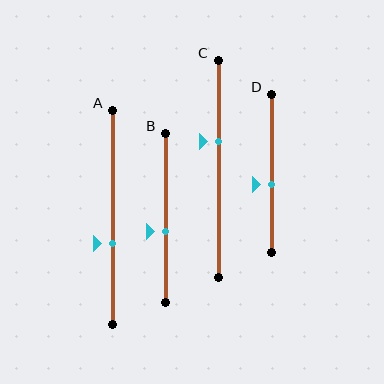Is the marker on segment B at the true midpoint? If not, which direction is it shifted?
No, the marker on segment B is shifted downward by about 8% of the segment length.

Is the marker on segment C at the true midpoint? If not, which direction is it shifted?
No, the marker on segment C is shifted upward by about 13% of the segment length.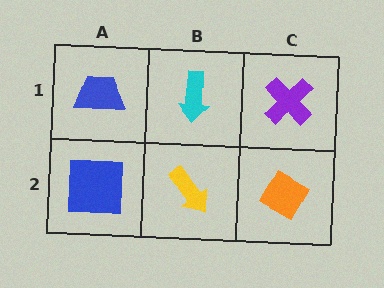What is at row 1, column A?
A blue trapezoid.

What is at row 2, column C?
An orange diamond.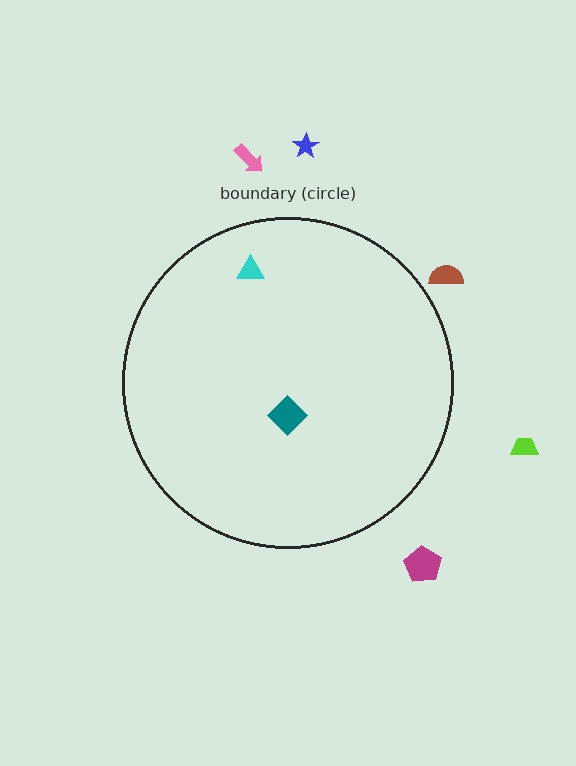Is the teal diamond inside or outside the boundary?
Inside.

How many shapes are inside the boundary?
2 inside, 5 outside.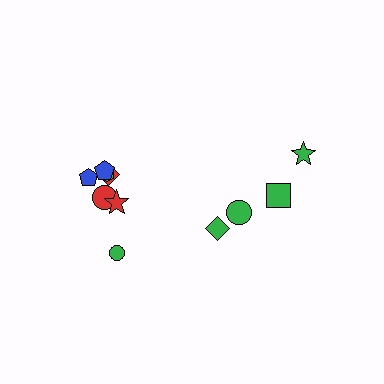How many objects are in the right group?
There are 4 objects.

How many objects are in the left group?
There are 7 objects.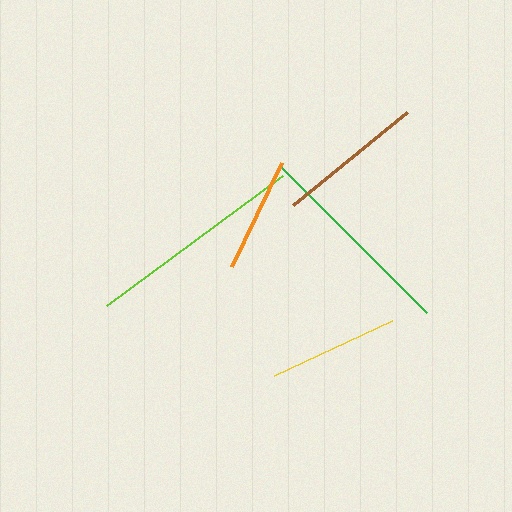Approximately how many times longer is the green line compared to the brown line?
The green line is approximately 1.4 times the length of the brown line.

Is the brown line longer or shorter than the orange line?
The brown line is longer than the orange line.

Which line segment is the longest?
The lime line is the longest at approximately 219 pixels.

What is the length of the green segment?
The green segment is approximately 208 pixels long.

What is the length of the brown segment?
The brown segment is approximately 147 pixels long.